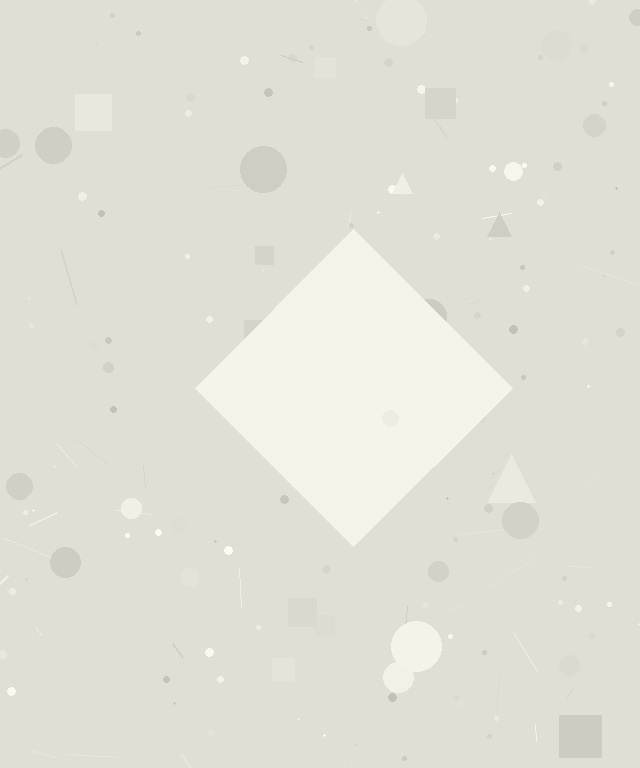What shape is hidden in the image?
A diamond is hidden in the image.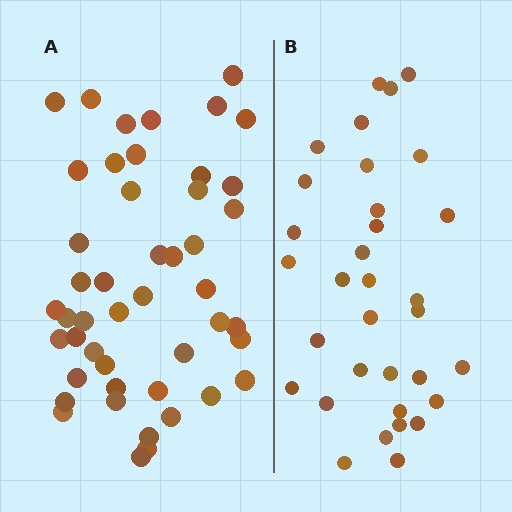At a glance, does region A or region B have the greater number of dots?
Region A (the left region) has more dots.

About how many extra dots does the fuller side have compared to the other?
Region A has approximately 15 more dots than region B.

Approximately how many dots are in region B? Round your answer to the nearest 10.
About 30 dots. (The exact count is 33, which rounds to 30.)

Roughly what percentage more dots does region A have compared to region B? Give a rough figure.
About 40% more.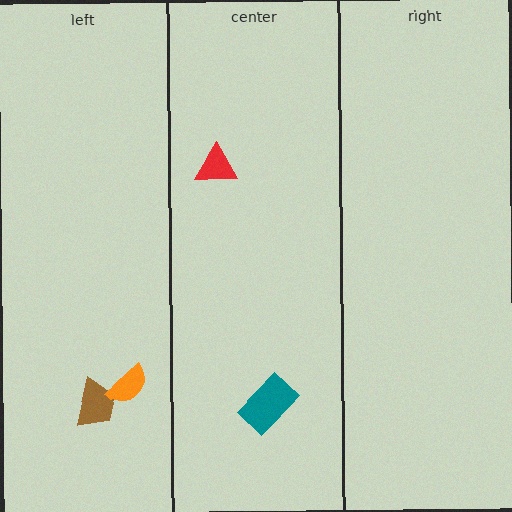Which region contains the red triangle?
The center region.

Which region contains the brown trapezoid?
The left region.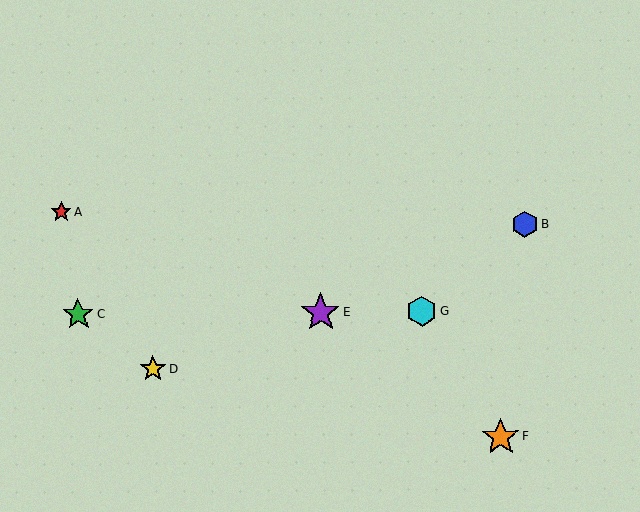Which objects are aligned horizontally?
Objects C, E, G are aligned horizontally.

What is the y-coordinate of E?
Object E is at y≈312.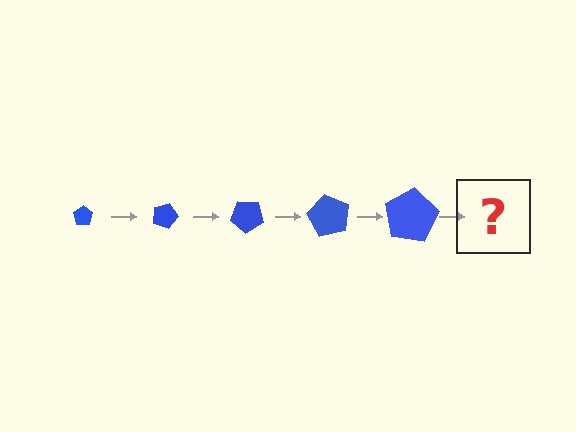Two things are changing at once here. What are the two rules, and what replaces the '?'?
The two rules are that the pentagon grows larger each step and it rotates 20 degrees each step. The '?' should be a pentagon, larger than the previous one and rotated 100 degrees from the start.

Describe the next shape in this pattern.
It should be a pentagon, larger than the previous one and rotated 100 degrees from the start.